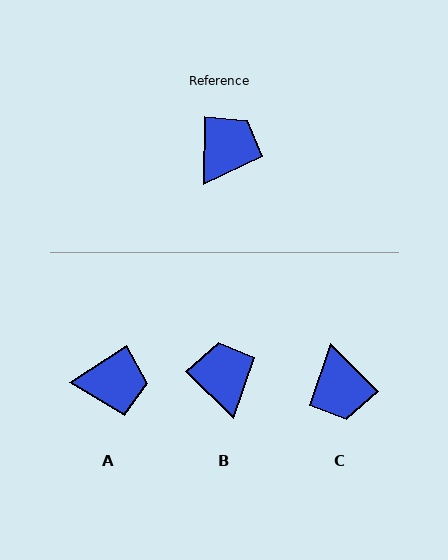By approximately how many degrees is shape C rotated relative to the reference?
Approximately 133 degrees clockwise.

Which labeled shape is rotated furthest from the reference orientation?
C, about 133 degrees away.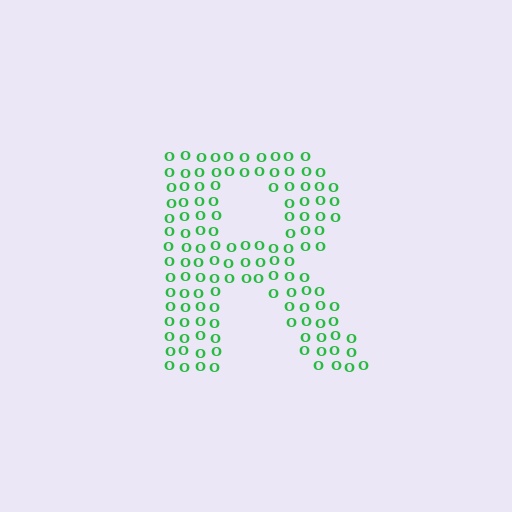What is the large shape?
The large shape is the letter R.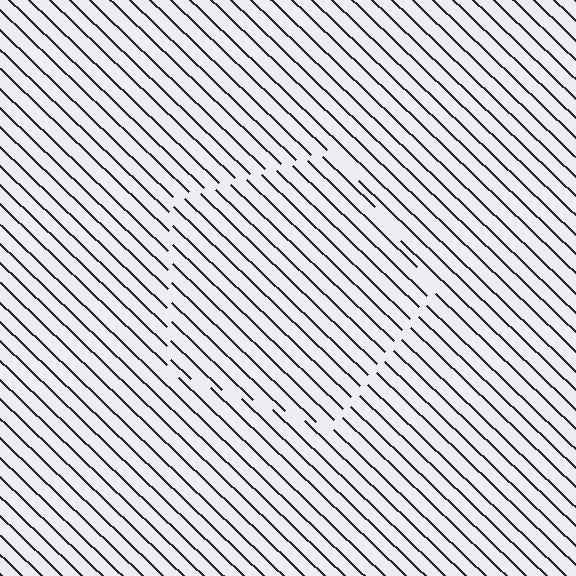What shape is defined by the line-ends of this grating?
An illusory pentagon. The interior of the shape contains the same grating, shifted by half a period — the contour is defined by the phase discontinuity where line-ends from the inner and outer gratings abut.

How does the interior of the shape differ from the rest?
The interior of the shape contains the same grating, shifted by half a period — the contour is defined by the phase discontinuity where line-ends from the inner and outer gratings abut.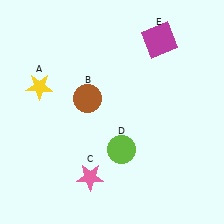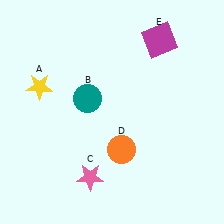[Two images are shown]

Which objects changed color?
B changed from brown to teal. D changed from lime to orange.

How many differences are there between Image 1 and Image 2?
There are 2 differences between the two images.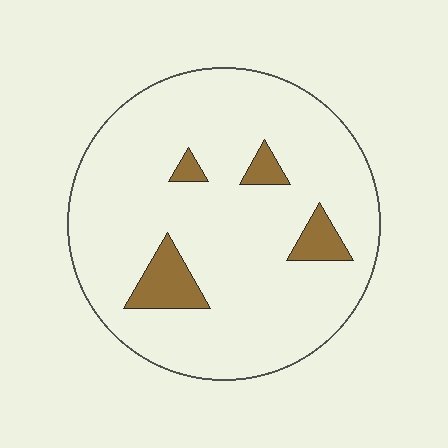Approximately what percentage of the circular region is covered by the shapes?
Approximately 10%.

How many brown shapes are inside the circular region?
4.